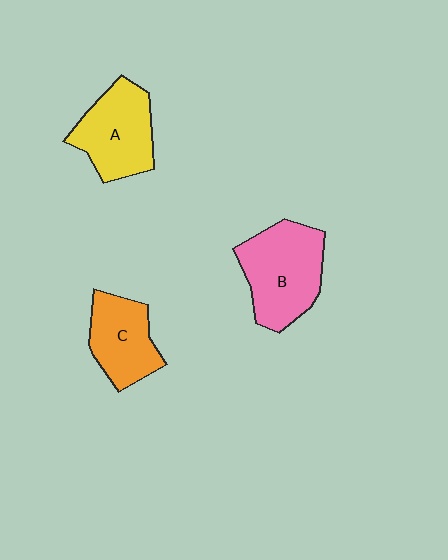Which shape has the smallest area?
Shape C (orange).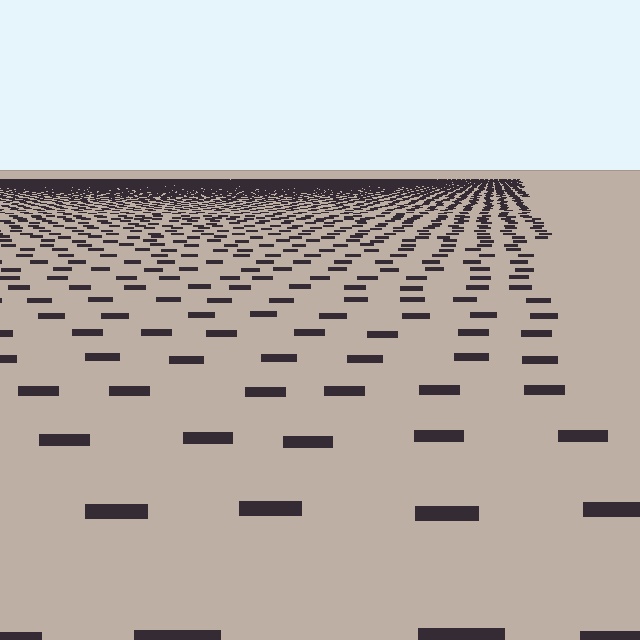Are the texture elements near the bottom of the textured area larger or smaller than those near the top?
Larger. Near the bottom, elements are closer to the viewer and appear at a bigger on-screen size.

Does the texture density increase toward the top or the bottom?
Density increases toward the top.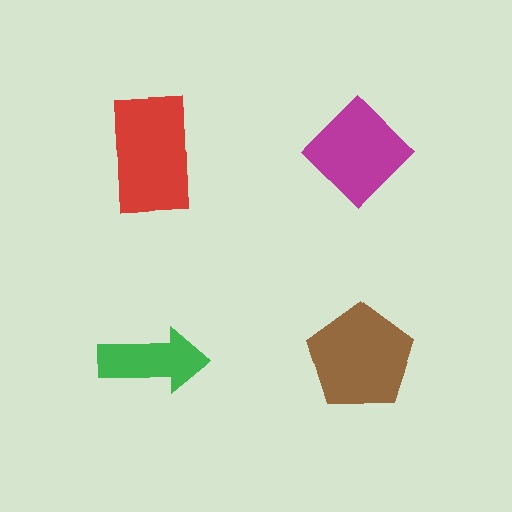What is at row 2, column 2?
A brown pentagon.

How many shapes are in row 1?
2 shapes.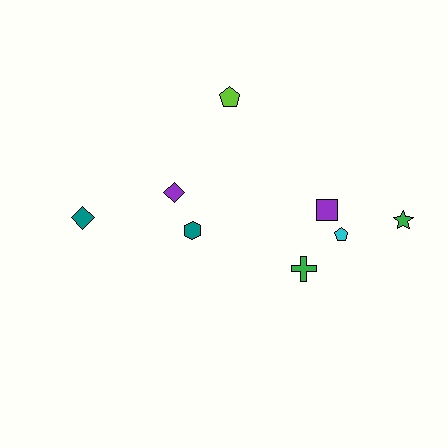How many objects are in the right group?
There are 5 objects.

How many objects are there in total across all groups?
There are 8 objects.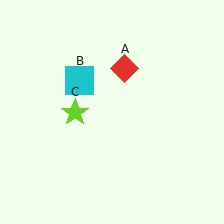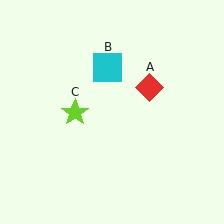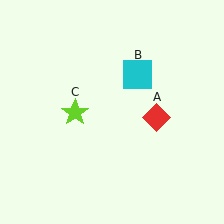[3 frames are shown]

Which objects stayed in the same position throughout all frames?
Lime star (object C) remained stationary.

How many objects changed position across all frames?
2 objects changed position: red diamond (object A), cyan square (object B).